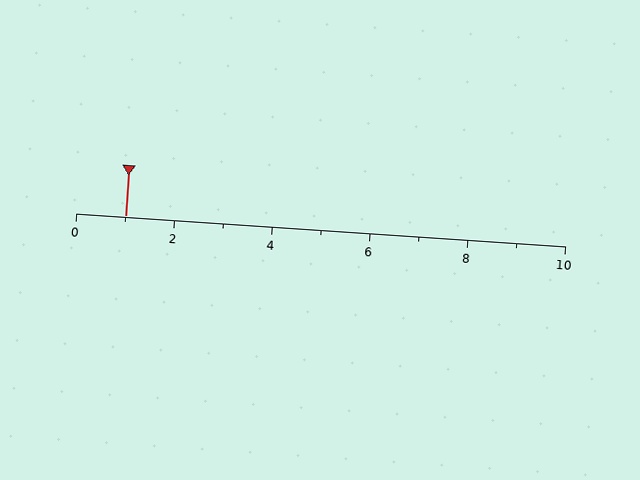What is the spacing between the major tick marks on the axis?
The major ticks are spaced 2 apart.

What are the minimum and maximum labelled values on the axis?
The axis runs from 0 to 10.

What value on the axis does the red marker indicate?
The marker indicates approximately 1.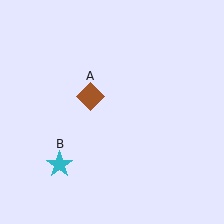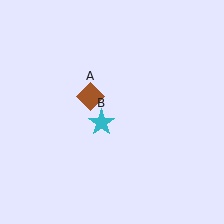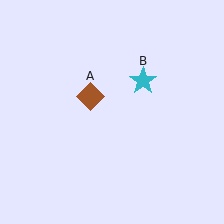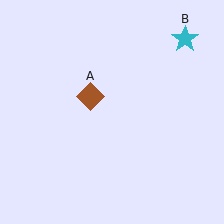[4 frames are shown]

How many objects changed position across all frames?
1 object changed position: cyan star (object B).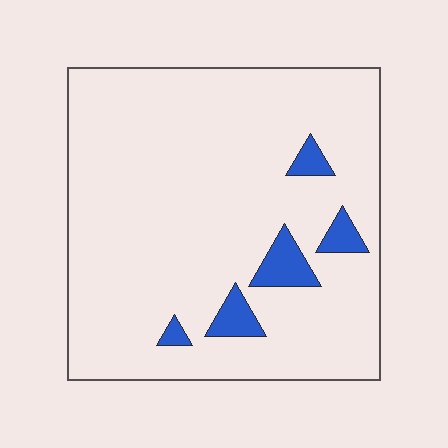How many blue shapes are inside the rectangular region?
5.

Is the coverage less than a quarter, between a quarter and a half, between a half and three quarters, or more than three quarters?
Less than a quarter.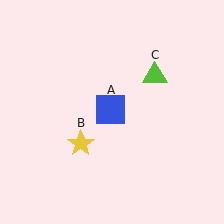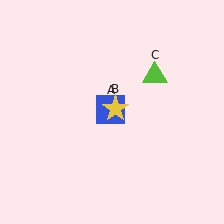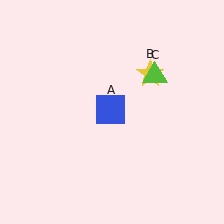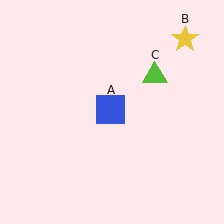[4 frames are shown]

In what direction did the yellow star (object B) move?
The yellow star (object B) moved up and to the right.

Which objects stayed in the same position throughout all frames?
Blue square (object A) and lime triangle (object C) remained stationary.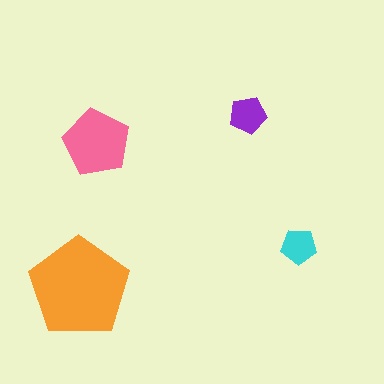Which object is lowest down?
The orange pentagon is bottommost.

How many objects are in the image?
There are 4 objects in the image.